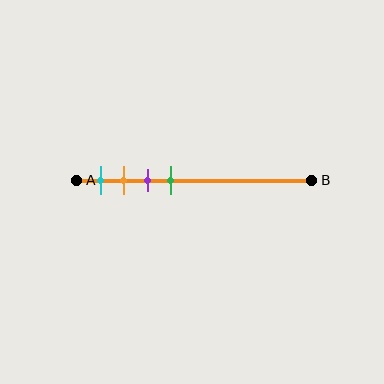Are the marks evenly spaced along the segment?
Yes, the marks are approximately evenly spaced.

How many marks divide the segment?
There are 4 marks dividing the segment.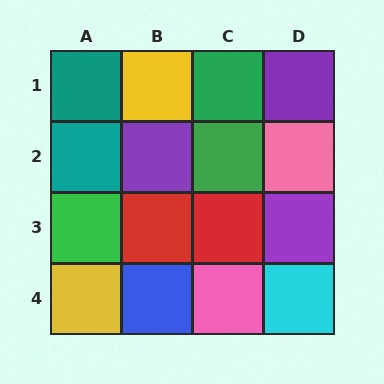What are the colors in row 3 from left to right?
Green, red, red, purple.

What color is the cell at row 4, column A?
Yellow.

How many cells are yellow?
2 cells are yellow.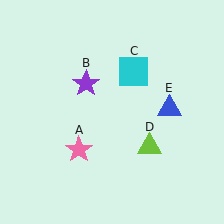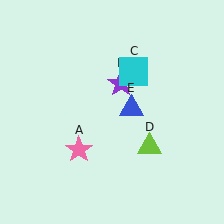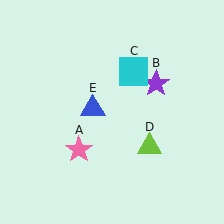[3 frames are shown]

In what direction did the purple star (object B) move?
The purple star (object B) moved right.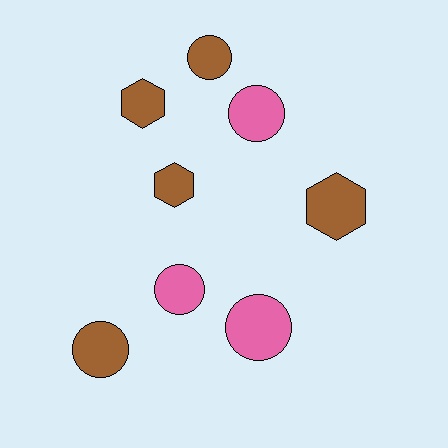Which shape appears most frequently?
Circle, with 5 objects.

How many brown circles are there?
There are 2 brown circles.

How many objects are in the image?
There are 8 objects.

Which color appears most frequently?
Brown, with 5 objects.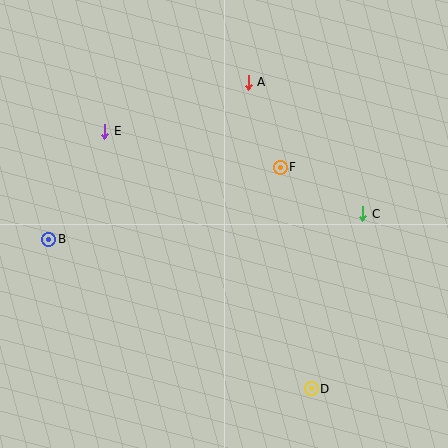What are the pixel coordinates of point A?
Point A is at (248, 82).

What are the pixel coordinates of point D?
Point D is at (311, 389).